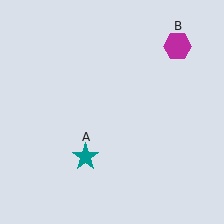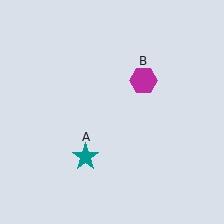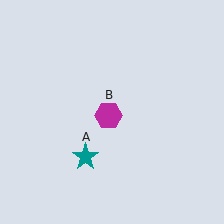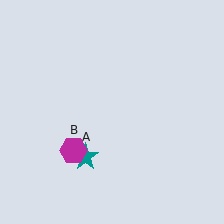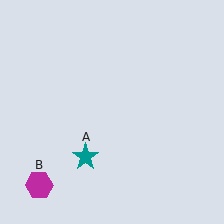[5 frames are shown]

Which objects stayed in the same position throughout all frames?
Teal star (object A) remained stationary.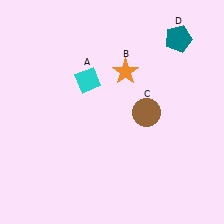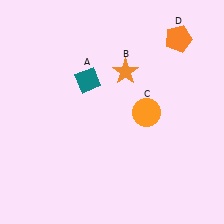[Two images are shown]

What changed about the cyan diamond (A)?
In Image 1, A is cyan. In Image 2, it changed to teal.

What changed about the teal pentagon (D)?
In Image 1, D is teal. In Image 2, it changed to orange.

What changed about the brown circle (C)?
In Image 1, C is brown. In Image 2, it changed to orange.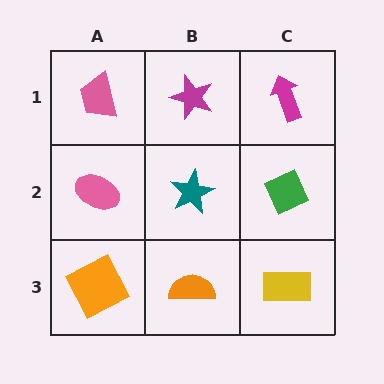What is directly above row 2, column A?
A pink trapezoid.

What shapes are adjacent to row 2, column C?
A magenta arrow (row 1, column C), a yellow rectangle (row 3, column C), a teal star (row 2, column B).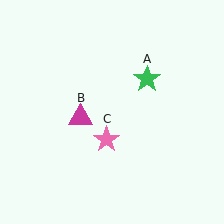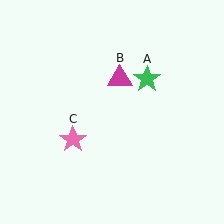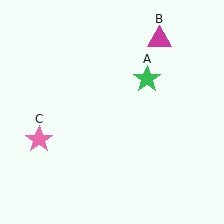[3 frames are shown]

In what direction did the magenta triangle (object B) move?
The magenta triangle (object B) moved up and to the right.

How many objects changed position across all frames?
2 objects changed position: magenta triangle (object B), pink star (object C).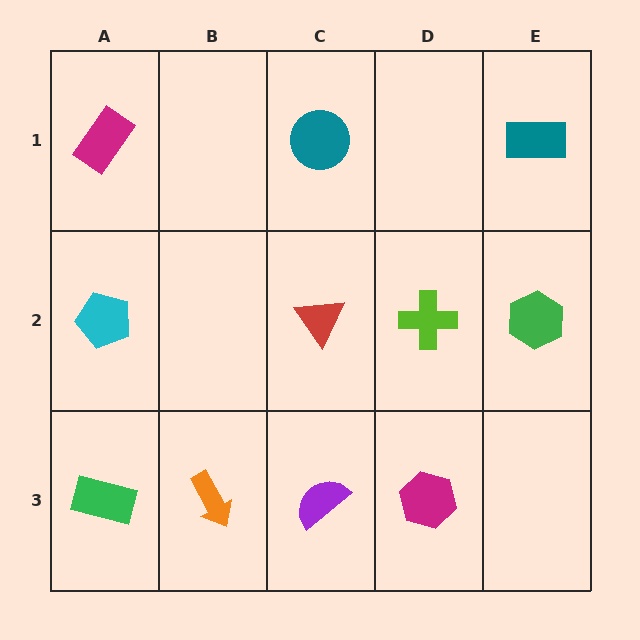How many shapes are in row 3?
4 shapes.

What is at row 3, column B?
An orange arrow.